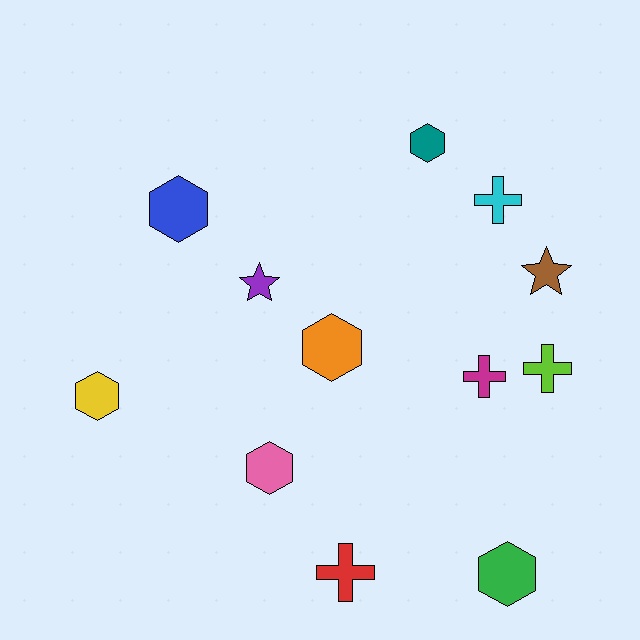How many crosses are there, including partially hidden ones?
There are 4 crosses.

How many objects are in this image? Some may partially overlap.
There are 12 objects.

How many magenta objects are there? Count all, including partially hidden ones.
There is 1 magenta object.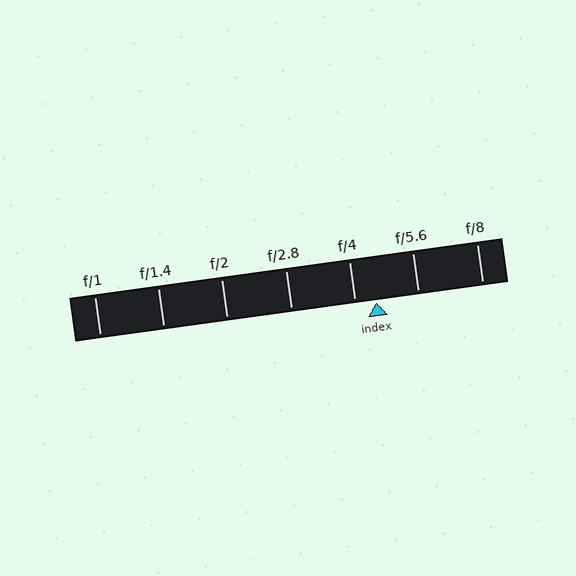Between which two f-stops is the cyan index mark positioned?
The index mark is between f/4 and f/5.6.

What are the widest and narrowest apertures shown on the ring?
The widest aperture shown is f/1 and the narrowest is f/8.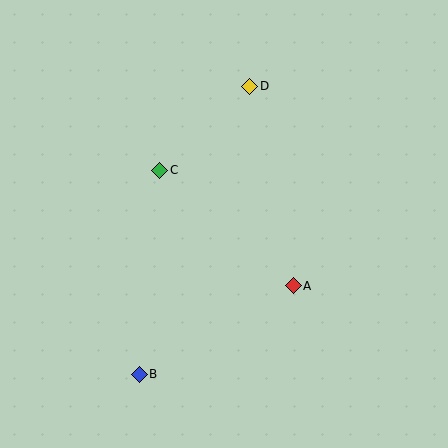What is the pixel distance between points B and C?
The distance between B and C is 205 pixels.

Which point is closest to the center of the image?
Point C at (160, 170) is closest to the center.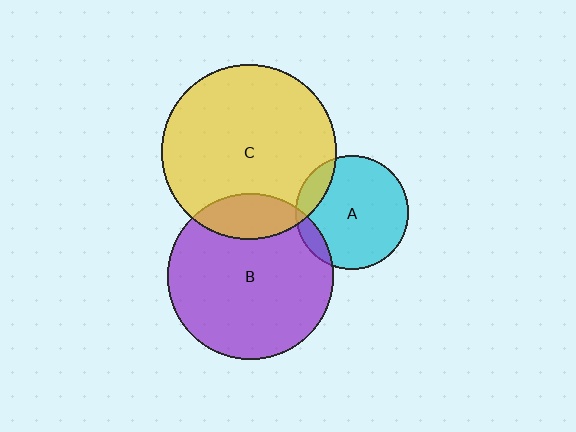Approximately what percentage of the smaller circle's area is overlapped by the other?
Approximately 15%.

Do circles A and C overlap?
Yes.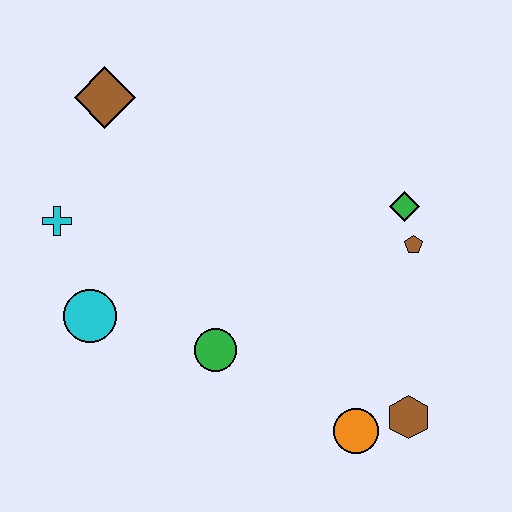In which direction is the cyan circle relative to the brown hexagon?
The cyan circle is to the left of the brown hexagon.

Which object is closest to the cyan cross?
The cyan circle is closest to the cyan cross.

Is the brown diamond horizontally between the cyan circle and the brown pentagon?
Yes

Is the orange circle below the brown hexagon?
Yes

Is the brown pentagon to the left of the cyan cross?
No